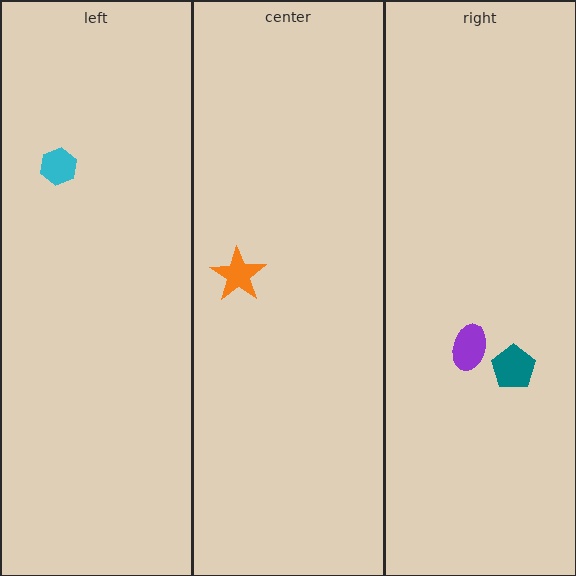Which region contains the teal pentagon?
The right region.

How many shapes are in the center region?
1.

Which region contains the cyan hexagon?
The left region.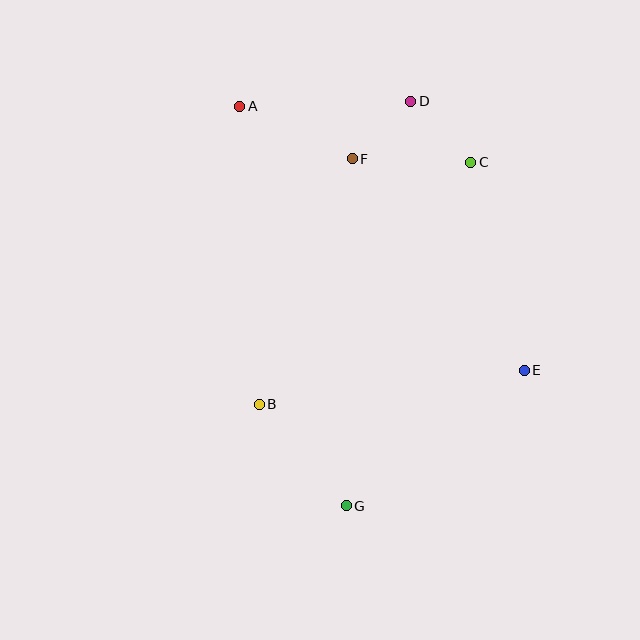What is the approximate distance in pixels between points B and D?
The distance between B and D is approximately 338 pixels.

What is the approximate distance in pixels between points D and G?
The distance between D and G is approximately 409 pixels.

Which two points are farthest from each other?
Points A and G are farthest from each other.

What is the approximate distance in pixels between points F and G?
The distance between F and G is approximately 347 pixels.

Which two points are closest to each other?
Points D and F are closest to each other.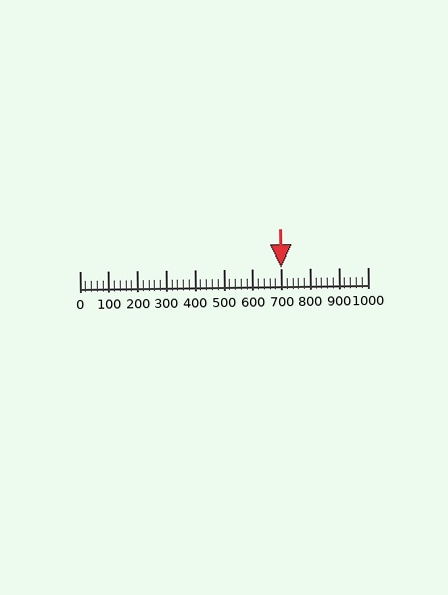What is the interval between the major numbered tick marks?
The major tick marks are spaced 100 units apart.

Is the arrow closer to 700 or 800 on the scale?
The arrow is closer to 700.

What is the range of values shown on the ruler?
The ruler shows values from 0 to 1000.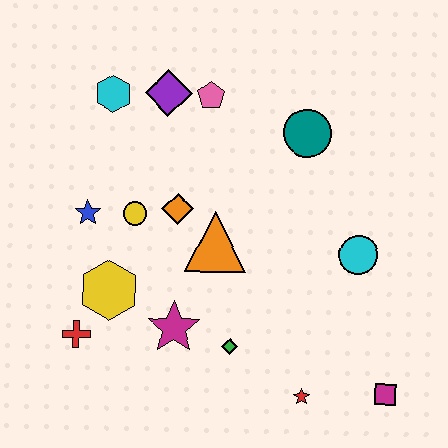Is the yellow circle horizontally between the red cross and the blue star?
No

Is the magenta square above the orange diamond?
No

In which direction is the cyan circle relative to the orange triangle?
The cyan circle is to the right of the orange triangle.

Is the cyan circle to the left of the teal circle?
No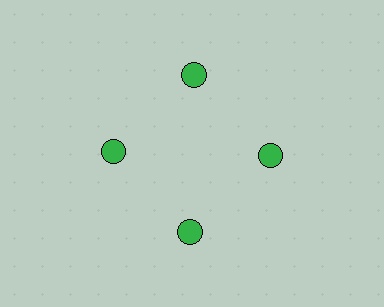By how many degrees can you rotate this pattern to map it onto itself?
The pattern maps onto itself every 90 degrees of rotation.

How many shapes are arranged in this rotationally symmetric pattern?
There are 4 shapes, arranged in 4 groups of 1.